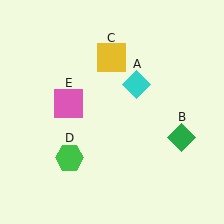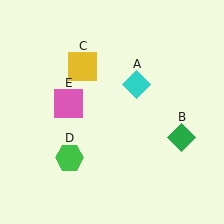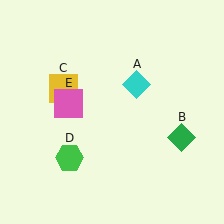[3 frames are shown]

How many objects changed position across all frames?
1 object changed position: yellow square (object C).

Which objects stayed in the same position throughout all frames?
Cyan diamond (object A) and green diamond (object B) and green hexagon (object D) and pink square (object E) remained stationary.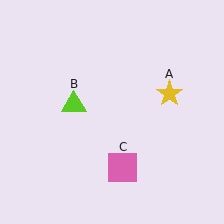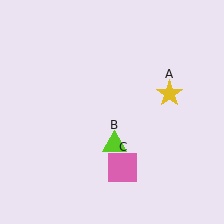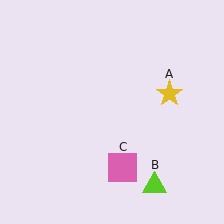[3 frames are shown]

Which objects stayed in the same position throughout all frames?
Yellow star (object A) and pink square (object C) remained stationary.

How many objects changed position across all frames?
1 object changed position: lime triangle (object B).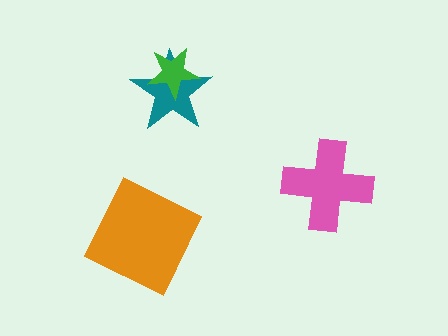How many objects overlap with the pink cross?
0 objects overlap with the pink cross.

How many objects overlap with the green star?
1 object overlaps with the green star.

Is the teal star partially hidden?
Yes, it is partially covered by another shape.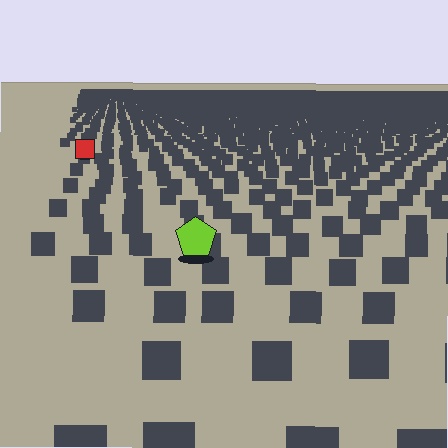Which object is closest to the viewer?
The lime pentagon is closest. The texture marks near it are larger and more spread out.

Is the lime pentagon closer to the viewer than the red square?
Yes. The lime pentagon is closer — you can tell from the texture gradient: the ground texture is coarser near it.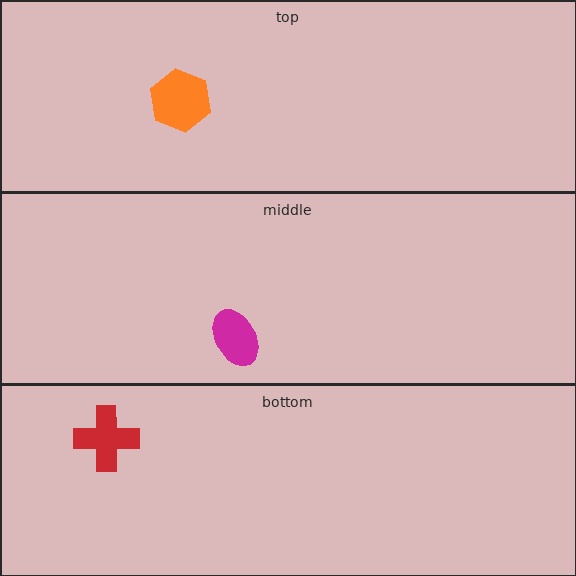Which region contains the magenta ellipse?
The middle region.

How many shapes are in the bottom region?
1.